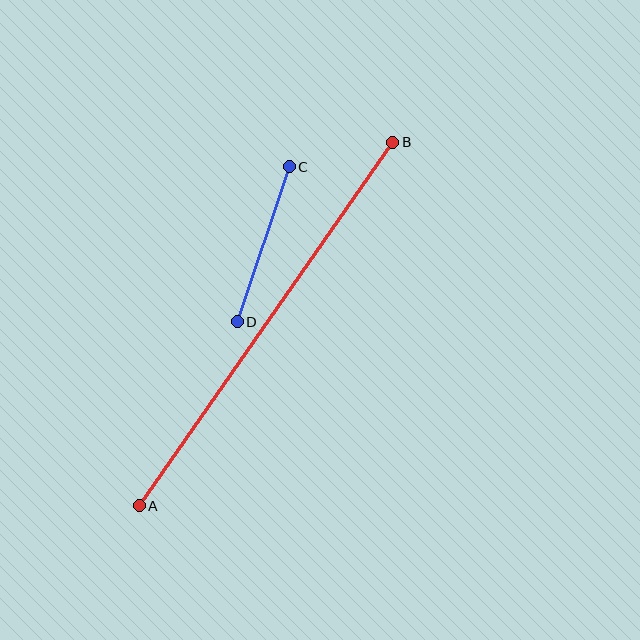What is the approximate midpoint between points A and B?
The midpoint is at approximately (266, 324) pixels.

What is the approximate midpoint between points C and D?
The midpoint is at approximately (263, 244) pixels.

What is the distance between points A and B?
The distance is approximately 443 pixels.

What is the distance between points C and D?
The distance is approximately 164 pixels.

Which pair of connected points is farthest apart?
Points A and B are farthest apart.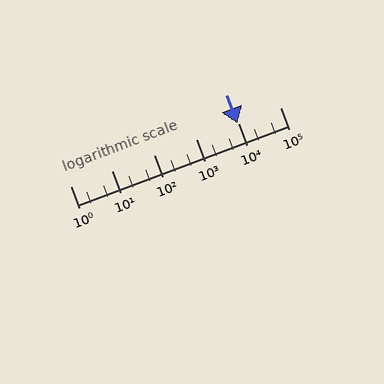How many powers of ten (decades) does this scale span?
The scale spans 5 decades, from 1 to 100000.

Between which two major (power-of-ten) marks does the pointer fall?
The pointer is between 1000 and 10000.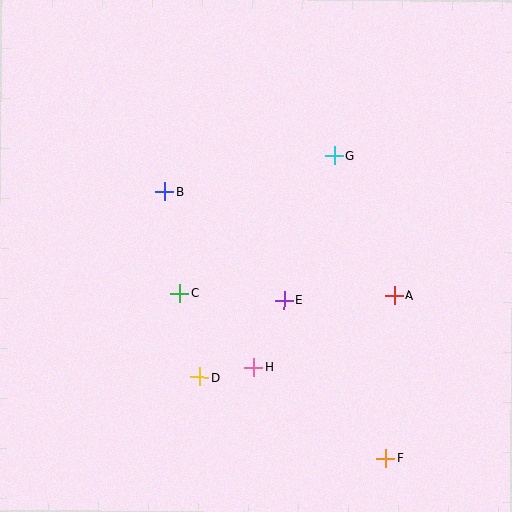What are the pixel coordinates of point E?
Point E is at (284, 300).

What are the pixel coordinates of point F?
Point F is at (386, 459).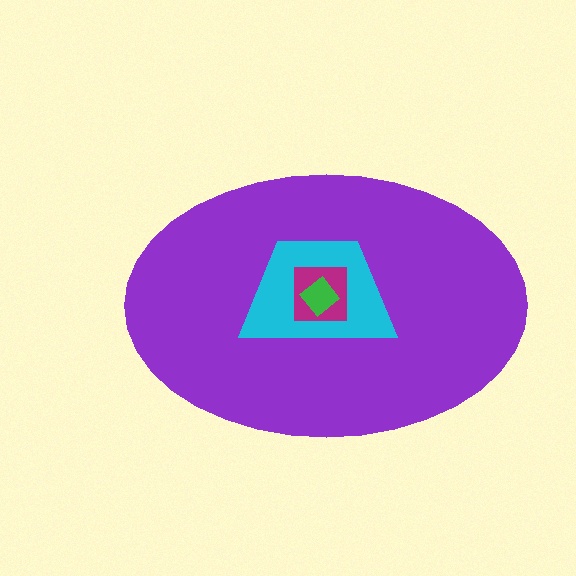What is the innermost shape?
The green diamond.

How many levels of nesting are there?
4.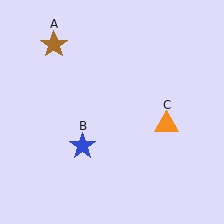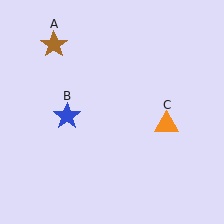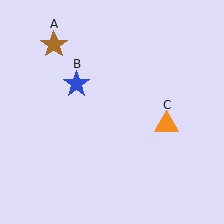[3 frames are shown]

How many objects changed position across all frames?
1 object changed position: blue star (object B).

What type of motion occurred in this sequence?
The blue star (object B) rotated clockwise around the center of the scene.